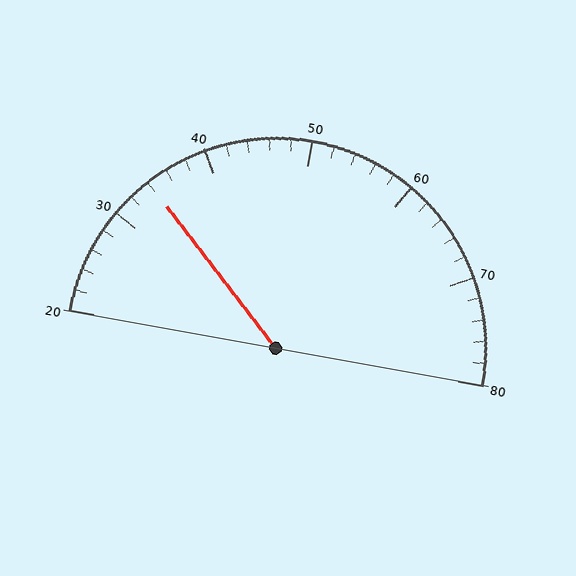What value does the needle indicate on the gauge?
The needle indicates approximately 34.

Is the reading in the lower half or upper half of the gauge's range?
The reading is in the lower half of the range (20 to 80).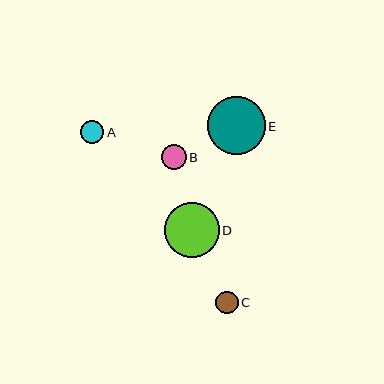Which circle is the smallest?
Circle C is the smallest with a size of approximately 22 pixels.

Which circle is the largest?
Circle E is the largest with a size of approximately 58 pixels.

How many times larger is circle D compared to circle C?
Circle D is approximately 2.5 times the size of circle C.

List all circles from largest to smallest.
From largest to smallest: E, D, B, A, C.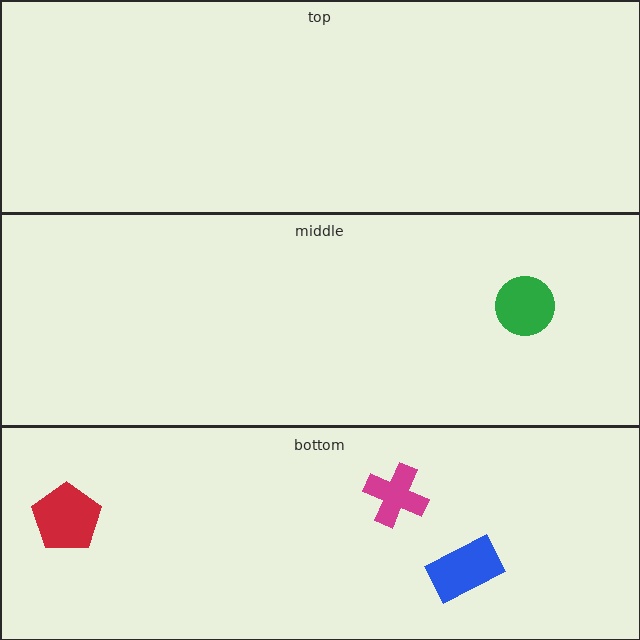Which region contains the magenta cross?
The bottom region.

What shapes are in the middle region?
The green circle.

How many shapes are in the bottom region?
3.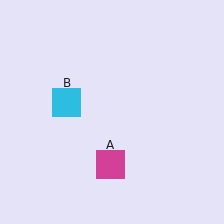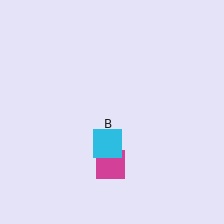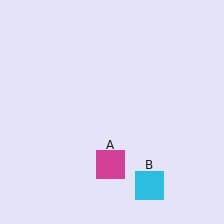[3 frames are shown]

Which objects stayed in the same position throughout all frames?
Magenta square (object A) remained stationary.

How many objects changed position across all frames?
1 object changed position: cyan square (object B).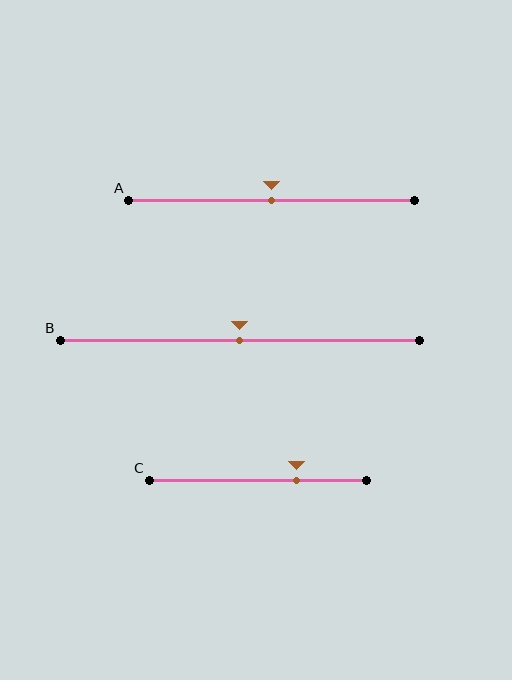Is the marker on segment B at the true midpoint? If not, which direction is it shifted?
Yes, the marker on segment B is at the true midpoint.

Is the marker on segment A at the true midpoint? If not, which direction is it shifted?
Yes, the marker on segment A is at the true midpoint.